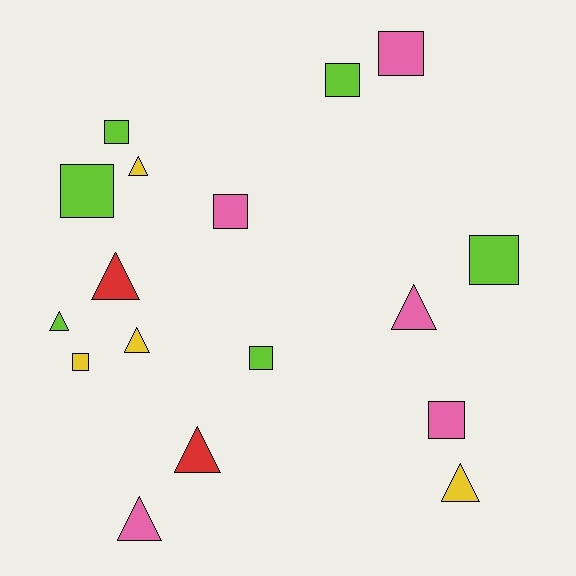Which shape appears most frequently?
Square, with 9 objects.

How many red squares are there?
There are no red squares.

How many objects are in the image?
There are 17 objects.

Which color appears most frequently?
Lime, with 6 objects.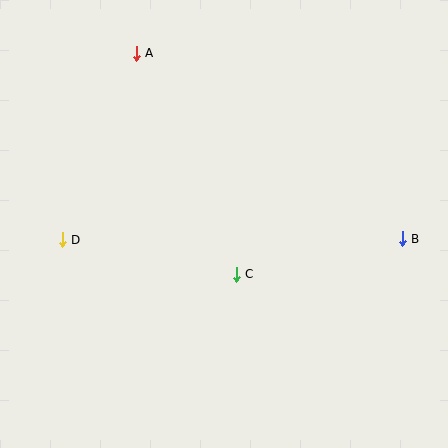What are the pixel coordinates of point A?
Point A is at (136, 53).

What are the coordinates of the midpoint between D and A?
The midpoint between D and A is at (99, 146).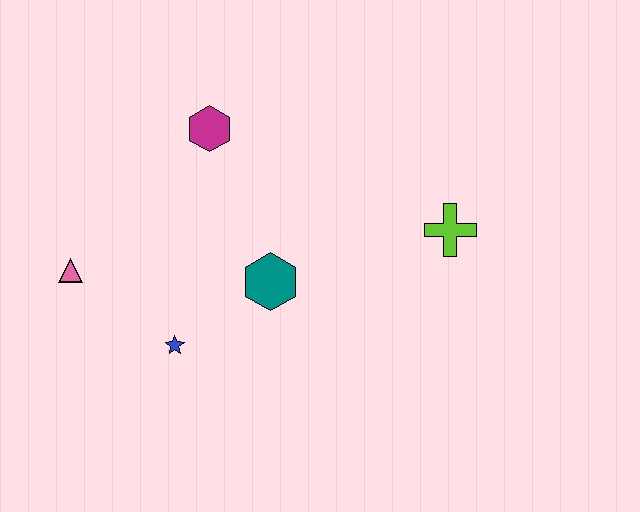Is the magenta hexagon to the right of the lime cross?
No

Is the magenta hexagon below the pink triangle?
No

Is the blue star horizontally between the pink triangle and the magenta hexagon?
Yes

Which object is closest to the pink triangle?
The blue star is closest to the pink triangle.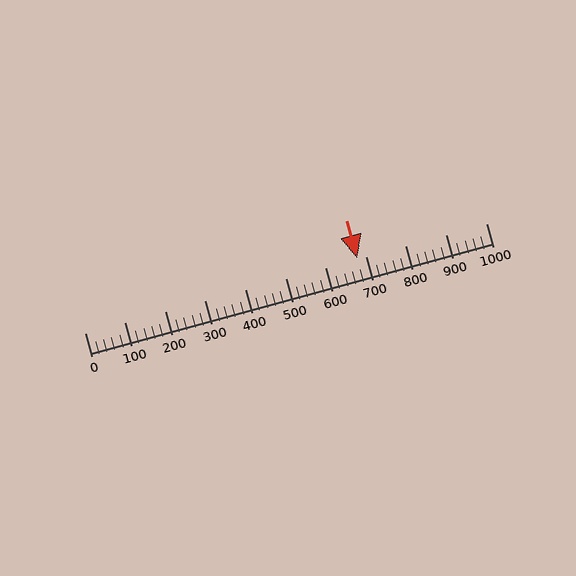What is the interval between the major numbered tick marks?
The major tick marks are spaced 100 units apart.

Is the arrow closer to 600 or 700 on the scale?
The arrow is closer to 700.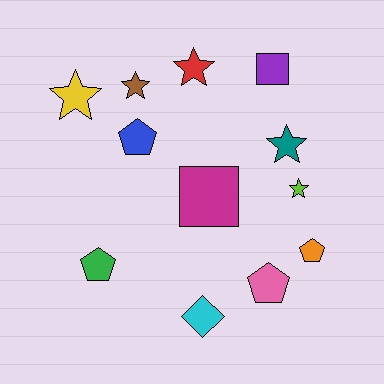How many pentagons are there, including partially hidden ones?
There are 4 pentagons.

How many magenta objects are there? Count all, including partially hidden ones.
There is 1 magenta object.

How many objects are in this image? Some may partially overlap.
There are 12 objects.